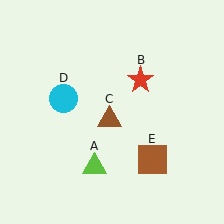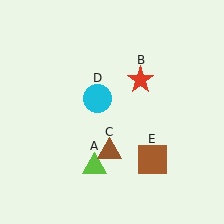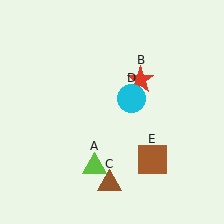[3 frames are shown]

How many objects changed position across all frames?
2 objects changed position: brown triangle (object C), cyan circle (object D).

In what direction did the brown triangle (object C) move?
The brown triangle (object C) moved down.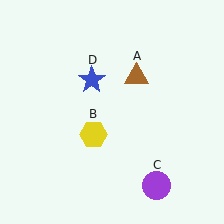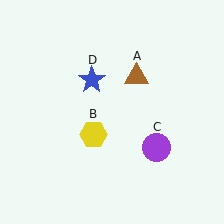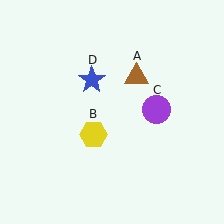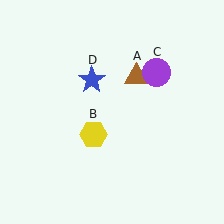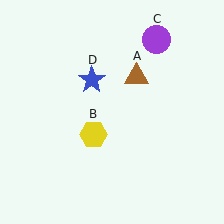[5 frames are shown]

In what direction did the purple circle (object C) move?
The purple circle (object C) moved up.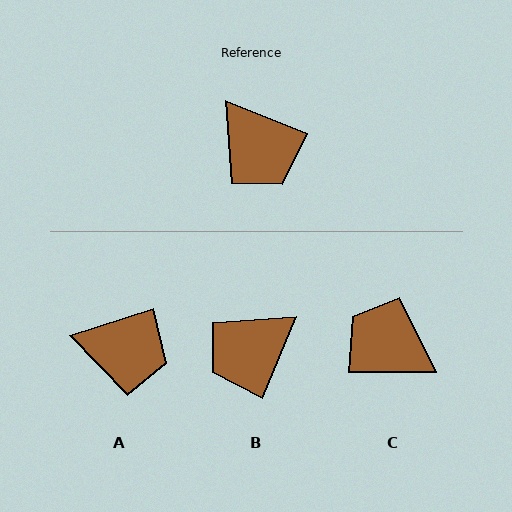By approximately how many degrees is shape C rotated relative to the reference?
Approximately 158 degrees clockwise.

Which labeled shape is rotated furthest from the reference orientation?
C, about 158 degrees away.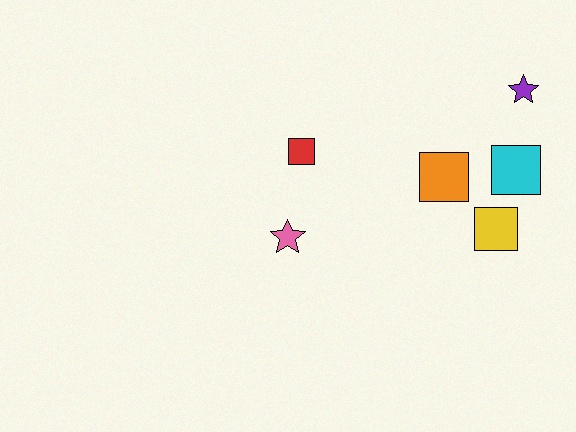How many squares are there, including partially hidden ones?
There are 4 squares.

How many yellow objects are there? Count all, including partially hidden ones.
There is 1 yellow object.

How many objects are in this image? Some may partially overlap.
There are 6 objects.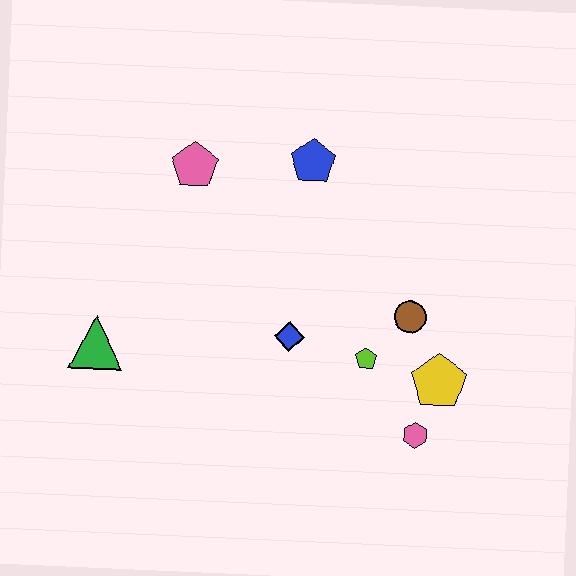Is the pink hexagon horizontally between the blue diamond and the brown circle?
No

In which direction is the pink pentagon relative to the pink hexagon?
The pink pentagon is above the pink hexagon.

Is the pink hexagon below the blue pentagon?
Yes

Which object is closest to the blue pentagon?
The pink pentagon is closest to the blue pentagon.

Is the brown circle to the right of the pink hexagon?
No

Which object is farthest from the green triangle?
The yellow pentagon is farthest from the green triangle.